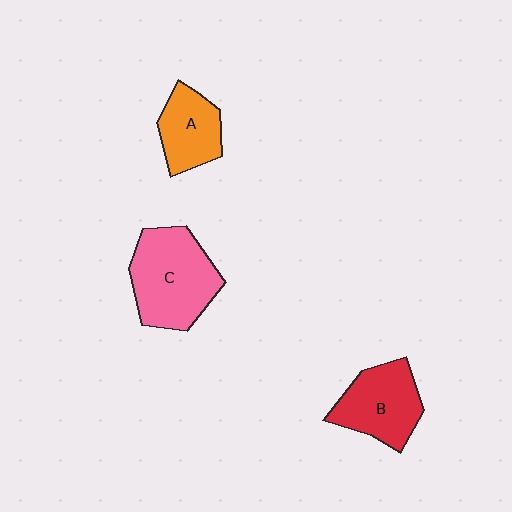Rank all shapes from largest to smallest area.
From largest to smallest: C (pink), B (red), A (orange).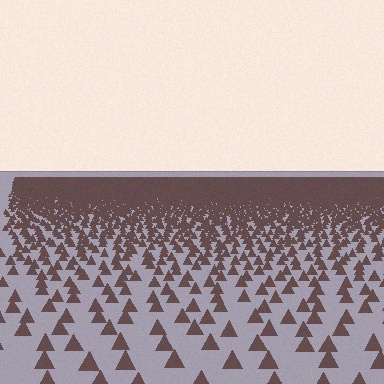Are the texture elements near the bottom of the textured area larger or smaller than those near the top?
Larger. Near the bottom, elements are closer to the viewer and appear at a bigger on-screen size.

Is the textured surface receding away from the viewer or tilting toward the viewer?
The surface is receding away from the viewer. Texture elements get smaller and denser toward the top.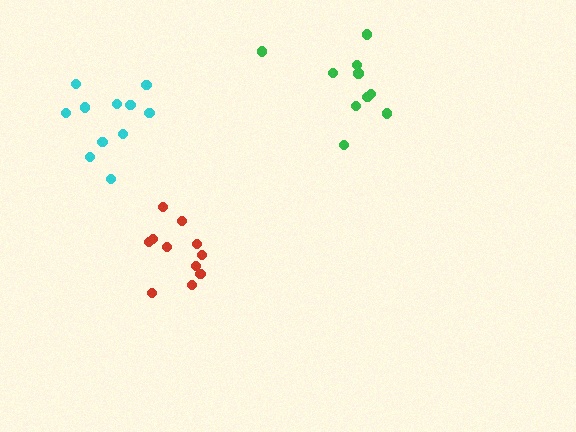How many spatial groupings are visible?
There are 3 spatial groupings.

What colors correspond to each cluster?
The clusters are colored: cyan, green, red.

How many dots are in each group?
Group 1: 11 dots, Group 2: 10 dots, Group 3: 11 dots (32 total).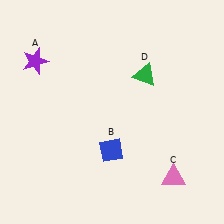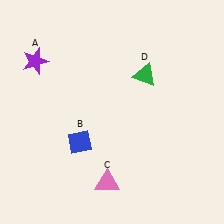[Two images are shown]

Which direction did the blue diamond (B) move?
The blue diamond (B) moved left.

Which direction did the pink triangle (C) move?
The pink triangle (C) moved left.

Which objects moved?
The objects that moved are: the blue diamond (B), the pink triangle (C).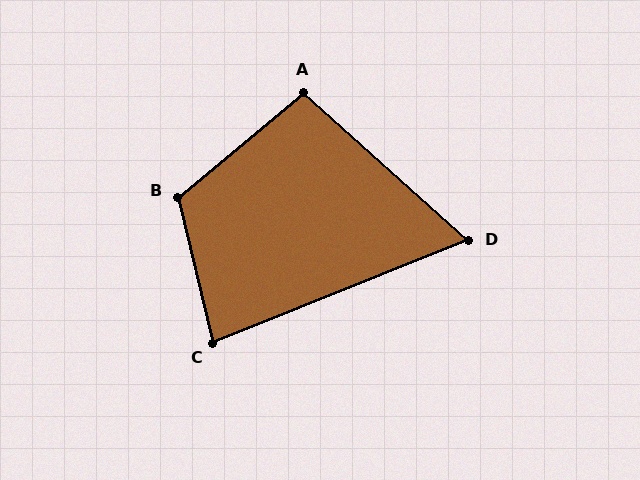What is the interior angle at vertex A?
Approximately 98 degrees (obtuse).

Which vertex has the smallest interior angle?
D, at approximately 64 degrees.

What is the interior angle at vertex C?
Approximately 82 degrees (acute).